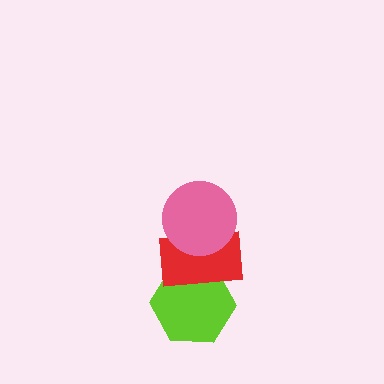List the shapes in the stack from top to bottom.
From top to bottom: the pink circle, the red rectangle, the lime hexagon.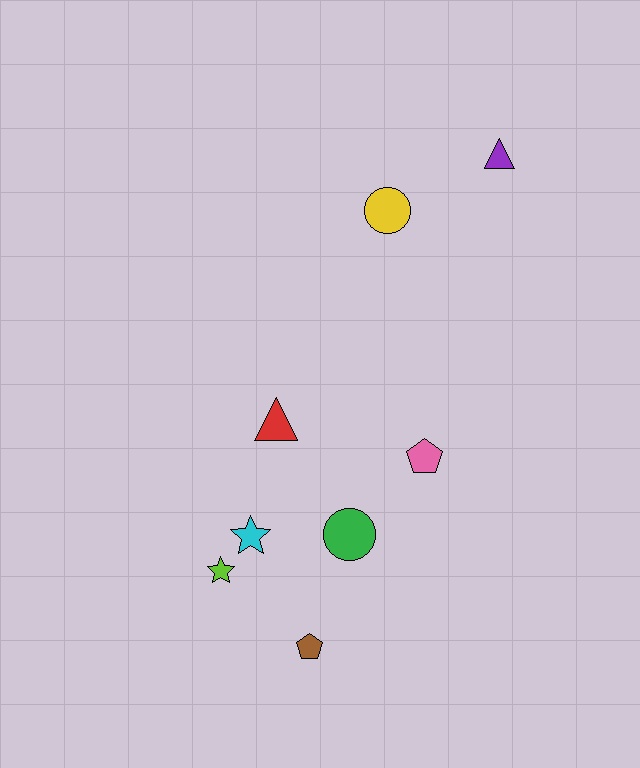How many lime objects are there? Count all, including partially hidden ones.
There is 1 lime object.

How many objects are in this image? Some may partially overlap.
There are 8 objects.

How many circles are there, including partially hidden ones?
There are 2 circles.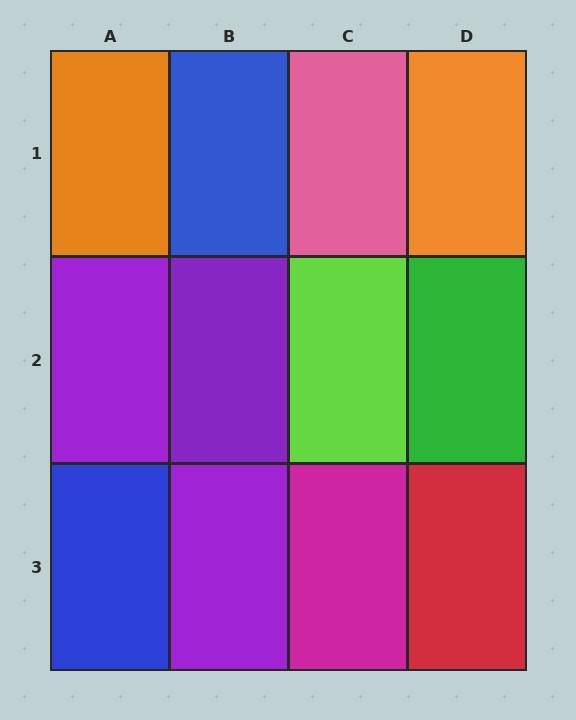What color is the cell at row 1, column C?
Pink.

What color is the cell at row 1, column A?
Orange.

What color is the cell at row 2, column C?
Lime.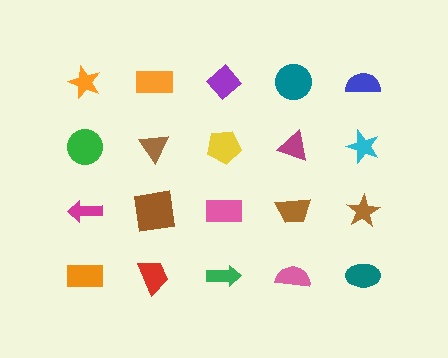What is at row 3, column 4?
A brown trapezoid.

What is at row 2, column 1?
A green circle.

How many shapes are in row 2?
5 shapes.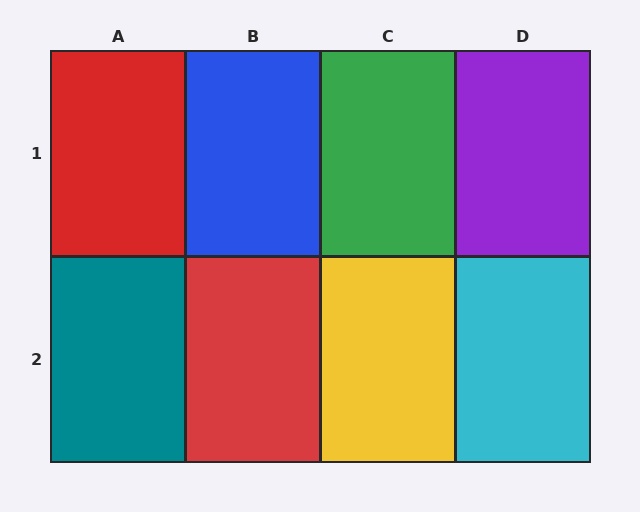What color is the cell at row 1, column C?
Green.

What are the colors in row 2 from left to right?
Teal, red, yellow, cyan.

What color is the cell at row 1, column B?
Blue.